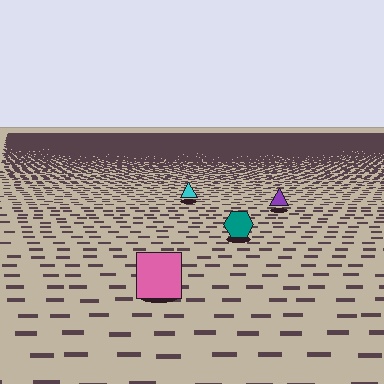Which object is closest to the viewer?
The pink square is closest. The texture marks near it are larger and more spread out.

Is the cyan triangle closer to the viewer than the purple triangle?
No. The purple triangle is closer — you can tell from the texture gradient: the ground texture is coarser near it.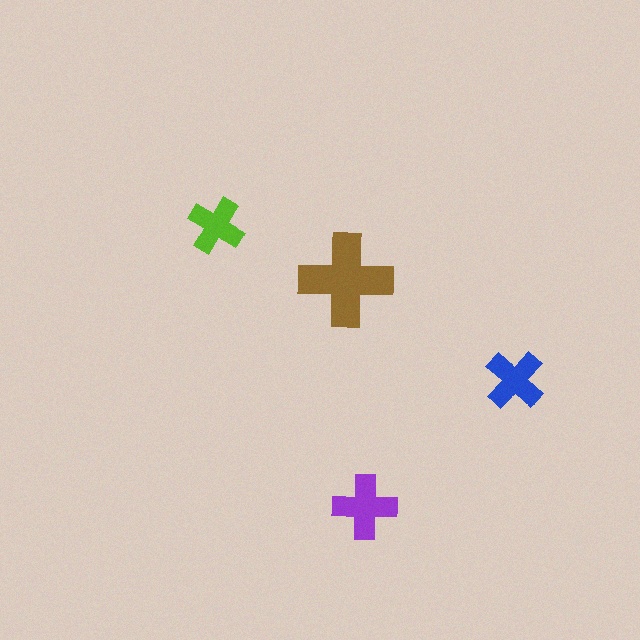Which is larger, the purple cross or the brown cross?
The brown one.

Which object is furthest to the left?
The lime cross is leftmost.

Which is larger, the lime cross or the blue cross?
The blue one.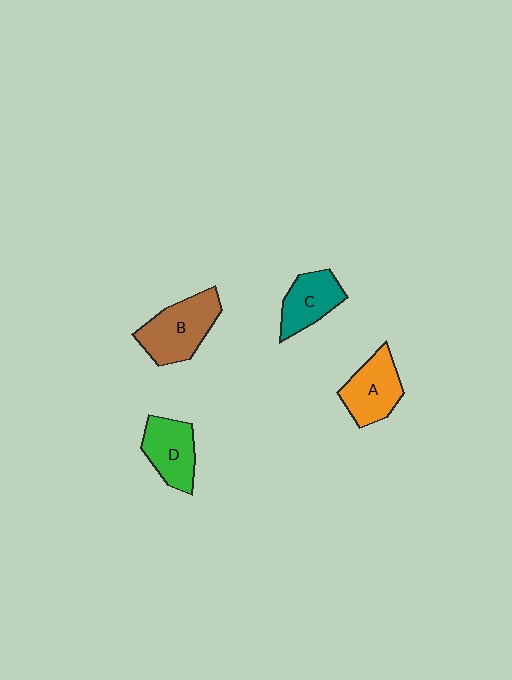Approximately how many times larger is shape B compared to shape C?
Approximately 1.4 times.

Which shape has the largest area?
Shape B (brown).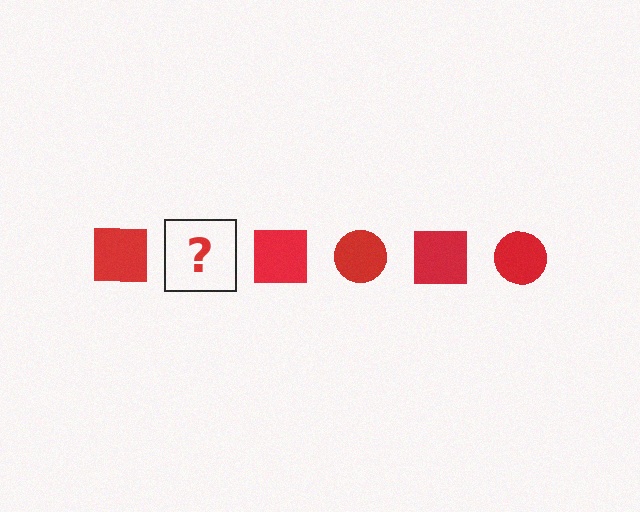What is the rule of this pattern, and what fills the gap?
The rule is that the pattern cycles through square, circle shapes in red. The gap should be filled with a red circle.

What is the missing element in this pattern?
The missing element is a red circle.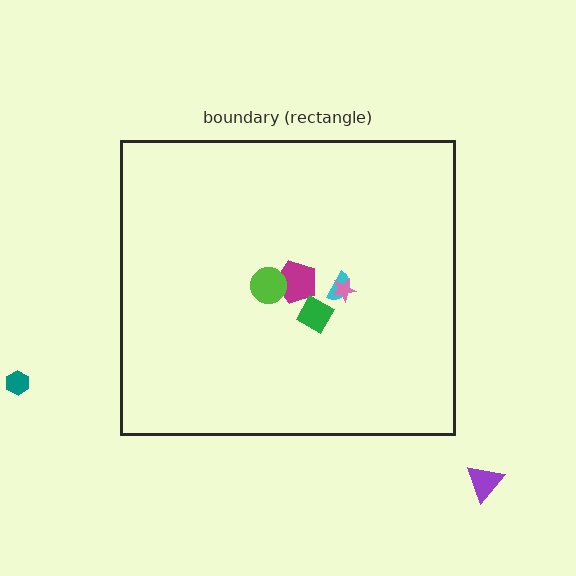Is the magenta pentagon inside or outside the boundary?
Inside.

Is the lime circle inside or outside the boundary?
Inside.